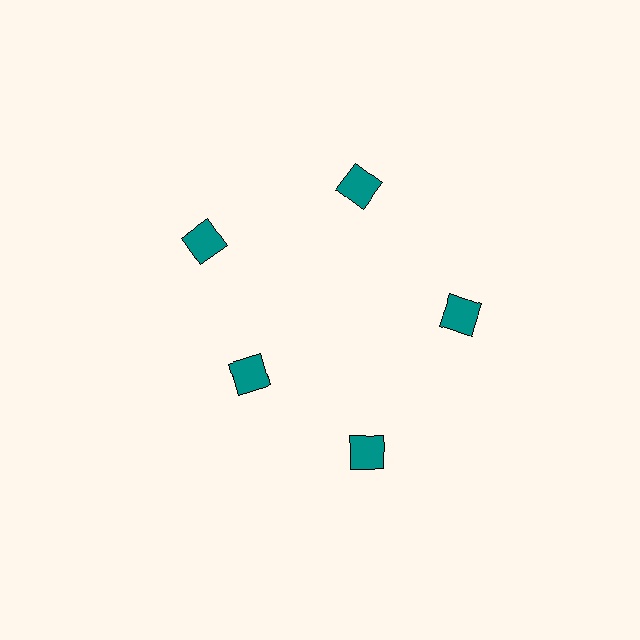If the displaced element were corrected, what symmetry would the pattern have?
It would have 5-fold rotational symmetry — the pattern would map onto itself every 72 degrees.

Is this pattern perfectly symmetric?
No. The 5 teal diamonds are arranged in a ring, but one element near the 8 o'clock position is pulled inward toward the center, breaking the 5-fold rotational symmetry.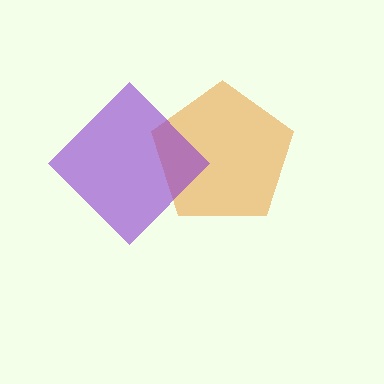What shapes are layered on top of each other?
The layered shapes are: an orange pentagon, a purple diamond.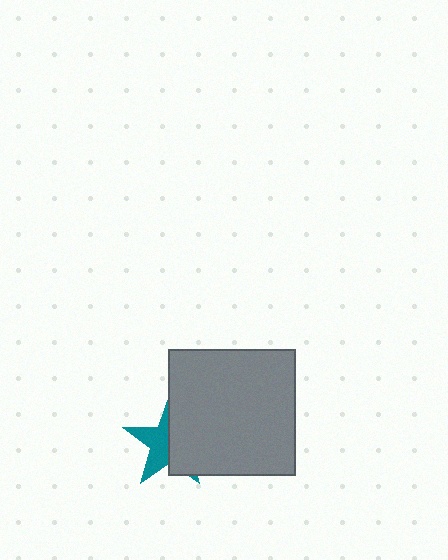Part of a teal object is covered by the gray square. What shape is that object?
It is a star.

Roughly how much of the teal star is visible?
About half of it is visible (roughly 46%).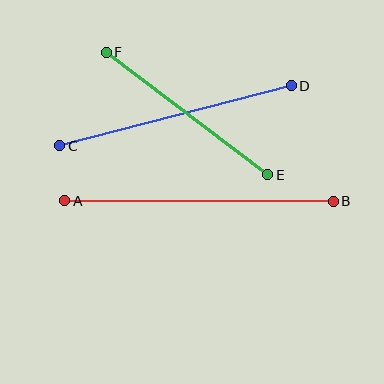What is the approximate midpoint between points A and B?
The midpoint is at approximately (199, 201) pixels.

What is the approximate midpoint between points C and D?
The midpoint is at approximately (175, 116) pixels.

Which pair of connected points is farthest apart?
Points A and B are farthest apart.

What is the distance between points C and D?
The distance is approximately 239 pixels.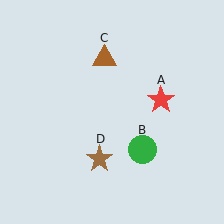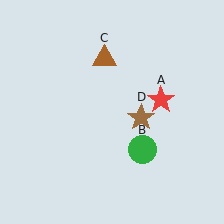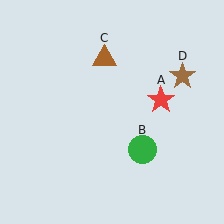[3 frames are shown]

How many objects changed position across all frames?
1 object changed position: brown star (object D).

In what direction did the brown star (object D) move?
The brown star (object D) moved up and to the right.